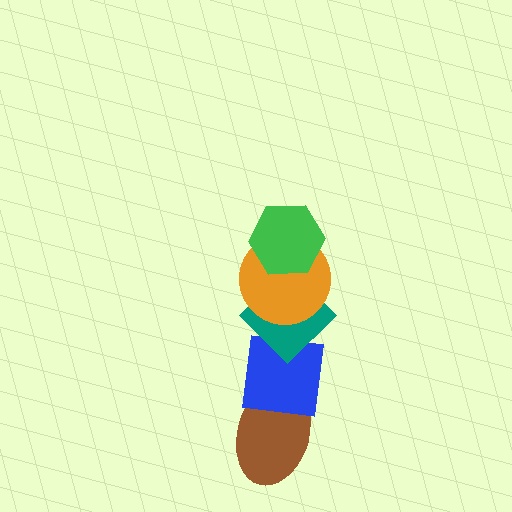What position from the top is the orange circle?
The orange circle is 2nd from the top.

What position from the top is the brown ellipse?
The brown ellipse is 5th from the top.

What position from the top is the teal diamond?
The teal diamond is 3rd from the top.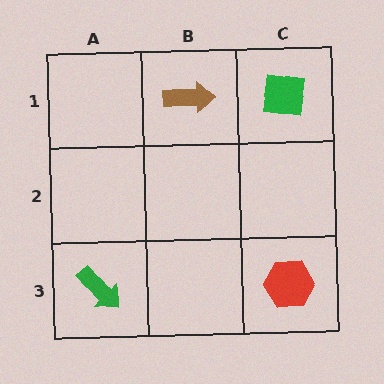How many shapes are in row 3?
2 shapes.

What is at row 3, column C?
A red hexagon.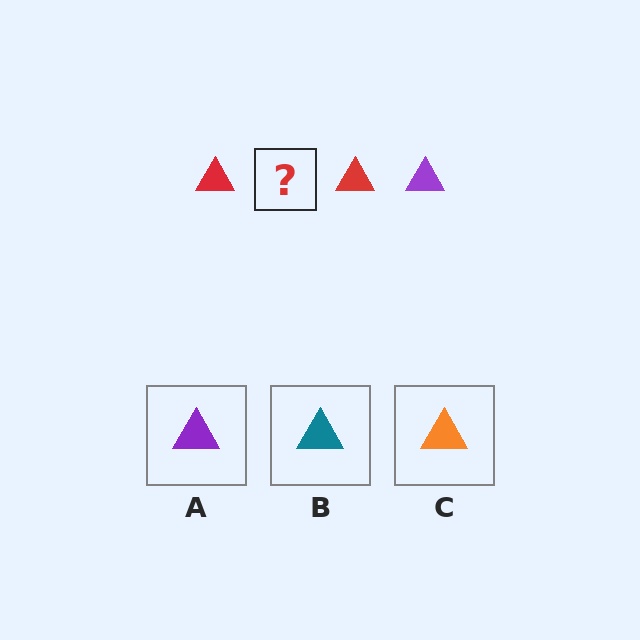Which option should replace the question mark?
Option A.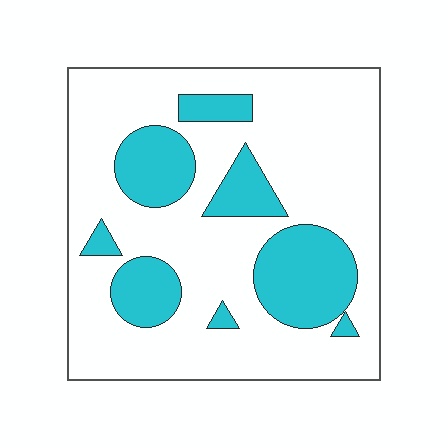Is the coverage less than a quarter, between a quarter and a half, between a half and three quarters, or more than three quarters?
Between a quarter and a half.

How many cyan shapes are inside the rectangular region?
8.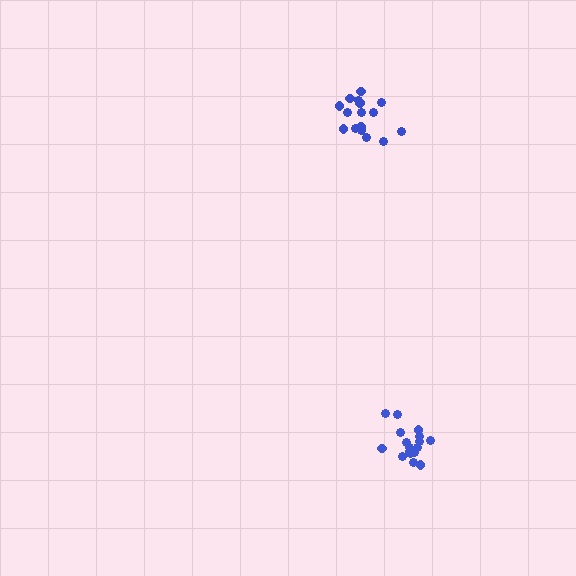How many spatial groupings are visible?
There are 2 spatial groupings.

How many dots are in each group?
Group 1: 17 dots, Group 2: 16 dots (33 total).